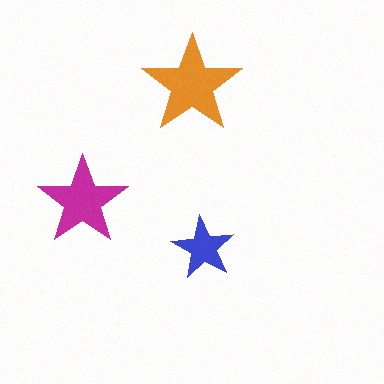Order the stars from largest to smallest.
the orange one, the magenta one, the blue one.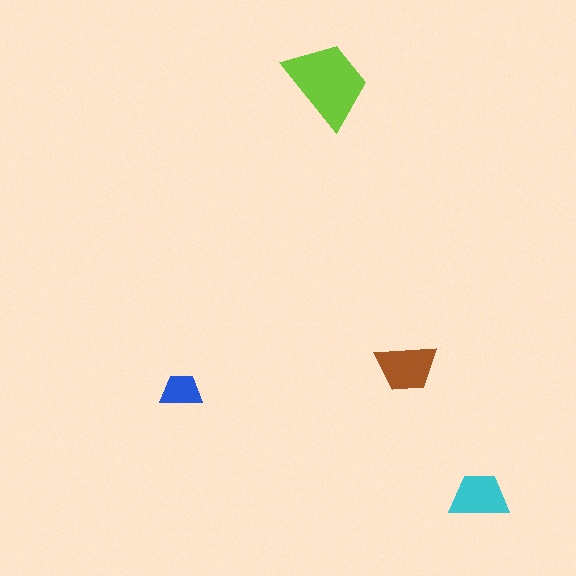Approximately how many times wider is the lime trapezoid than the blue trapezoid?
About 2 times wider.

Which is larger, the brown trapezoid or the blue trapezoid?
The brown one.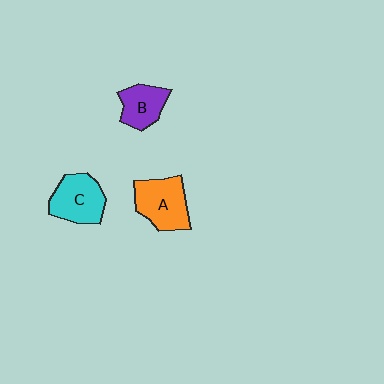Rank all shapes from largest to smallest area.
From largest to smallest: A (orange), C (cyan), B (purple).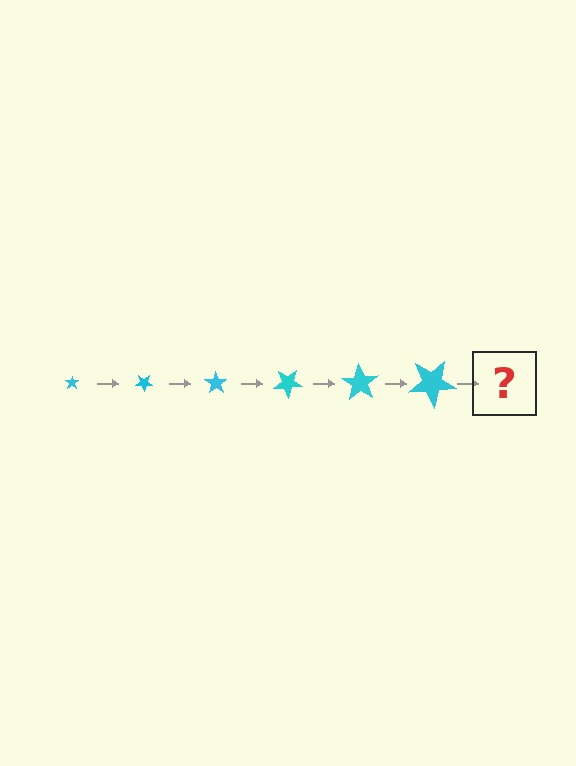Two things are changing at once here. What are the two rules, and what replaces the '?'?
The two rules are that the star grows larger each step and it rotates 35 degrees each step. The '?' should be a star, larger than the previous one and rotated 210 degrees from the start.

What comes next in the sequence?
The next element should be a star, larger than the previous one and rotated 210 degrees from the start.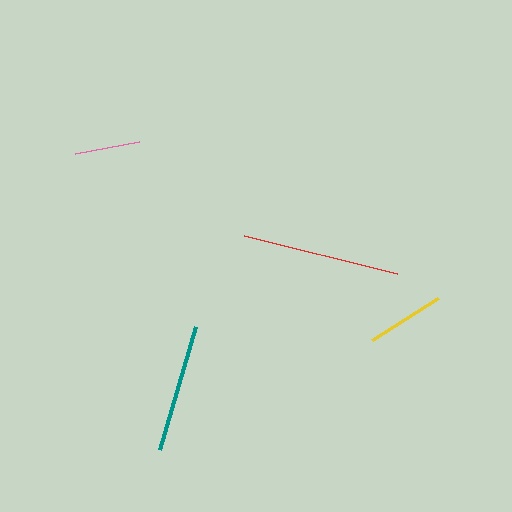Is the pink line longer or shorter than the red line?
The red line is longer than the pink line.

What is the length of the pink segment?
The pink segment is approximately 65 pixels long.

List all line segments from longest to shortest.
From longest to shortest: red, teal, yellow, pink.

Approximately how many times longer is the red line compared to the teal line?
The red line is approximately 1.2 times the length of the teal line.